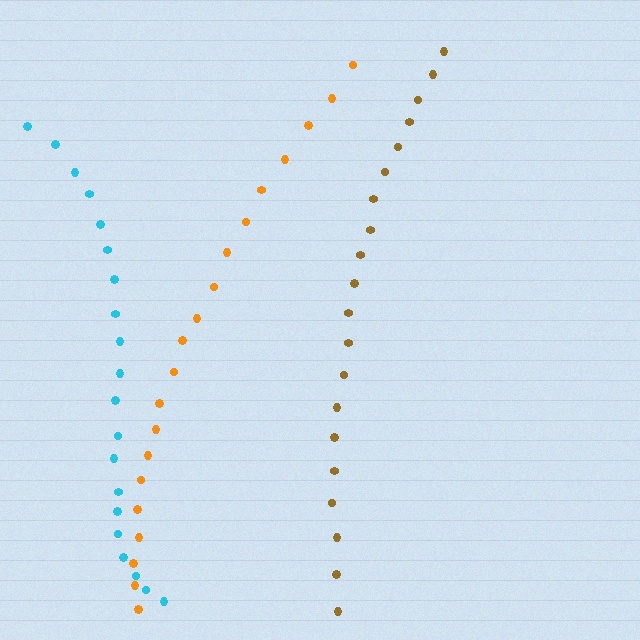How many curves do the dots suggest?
There are 3 distinct paths.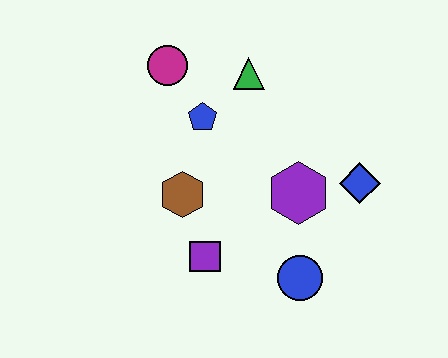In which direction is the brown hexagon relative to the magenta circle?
The brown hexagon is below the magenta circle.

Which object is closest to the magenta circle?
The blue pentagon is closest to the magenta circle.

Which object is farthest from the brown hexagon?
The blue diamond is farthest from the brown hexagon.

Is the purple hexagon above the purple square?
Yes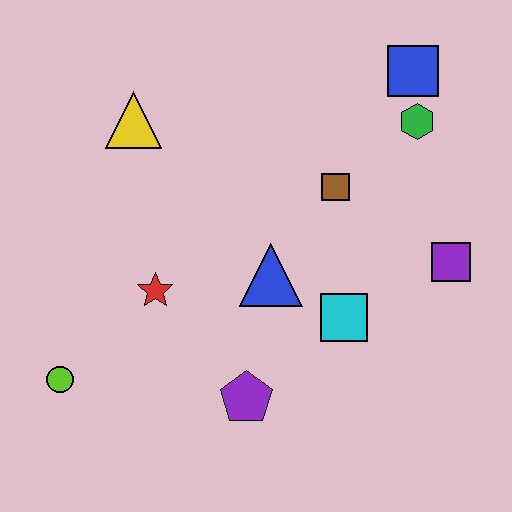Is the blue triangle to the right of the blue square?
No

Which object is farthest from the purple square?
The lime circle is farthest from the purple square.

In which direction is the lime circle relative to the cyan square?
The lime circle is to the left of the cyan square.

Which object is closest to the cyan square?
The blue triangle is closest to the cyan square.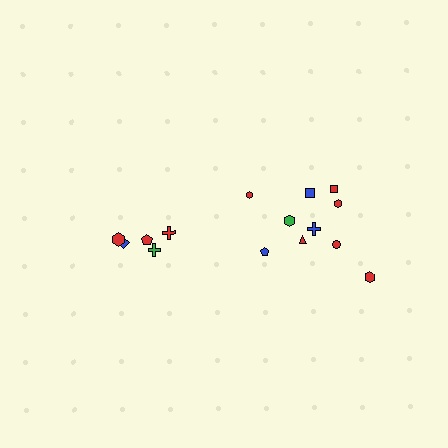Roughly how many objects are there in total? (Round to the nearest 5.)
Roughly 15 objects in total.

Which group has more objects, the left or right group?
The right group.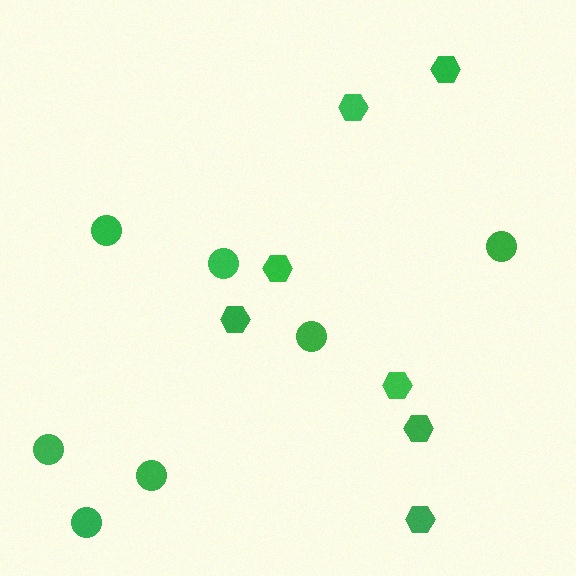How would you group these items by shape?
There are 2 groups: one group of circles (7) and one group of hexagons (7).